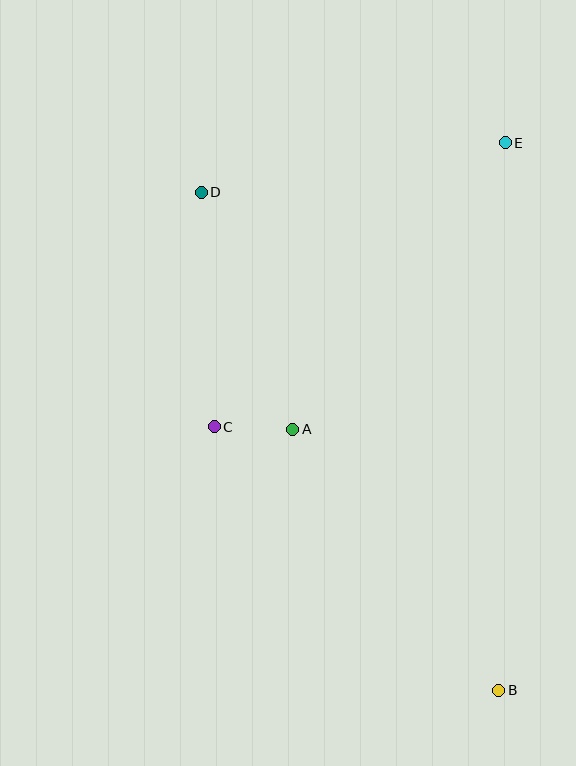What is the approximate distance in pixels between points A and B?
The distance between A and B is approximately 333 pixels.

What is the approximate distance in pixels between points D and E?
The distance between D and E is approximately 308 pixels.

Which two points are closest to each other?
Points A and C are closest to each other.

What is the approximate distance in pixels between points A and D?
The distance between A and D is approximately 254 pixels.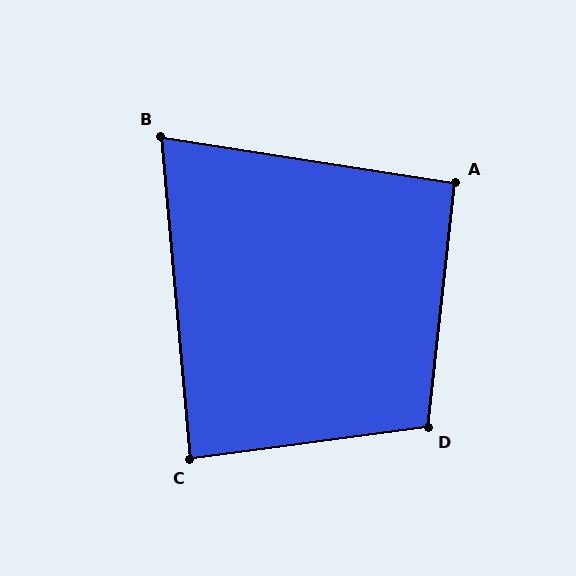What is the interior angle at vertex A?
Approximately 93 degrees (approximately right).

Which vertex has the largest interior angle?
D, at approximately 104 degrees.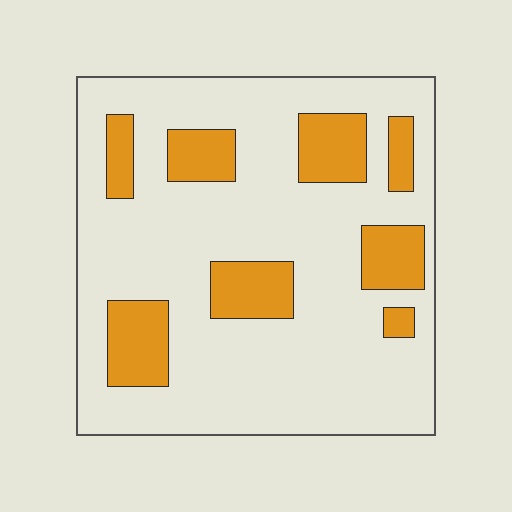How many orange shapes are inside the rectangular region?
8.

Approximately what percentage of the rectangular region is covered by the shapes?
Approximately 20%.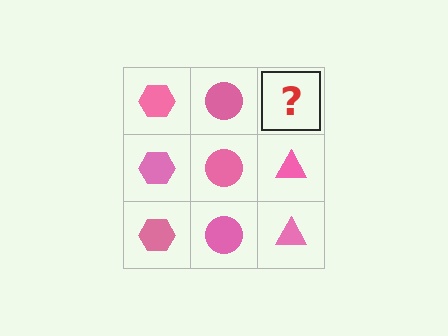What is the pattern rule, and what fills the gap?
The rule is that each column has a consistent shape. The gap should be filled with a pink triangle.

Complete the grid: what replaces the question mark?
The question mark should be replaced with a pink triangle.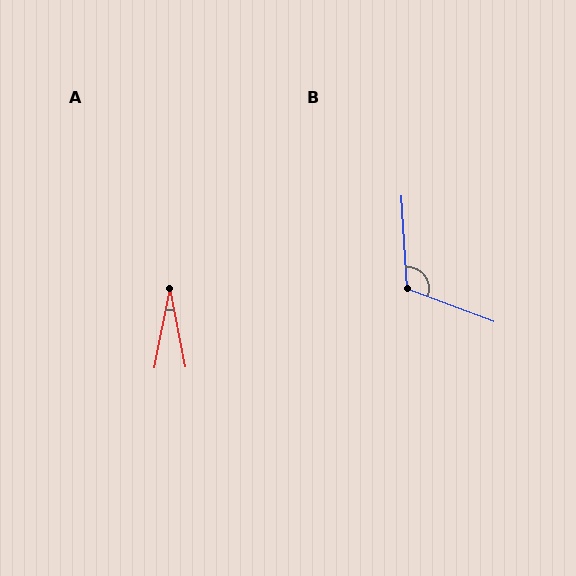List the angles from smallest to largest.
A (23°), B (114°).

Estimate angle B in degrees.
Approximately 114 degrees.